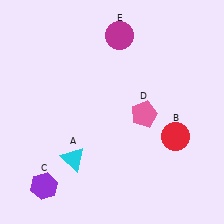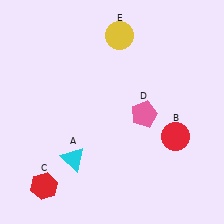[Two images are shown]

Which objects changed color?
C changed from purple to red. E changed from magenta to yellow.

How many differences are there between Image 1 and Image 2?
There are 2 differences between the two images.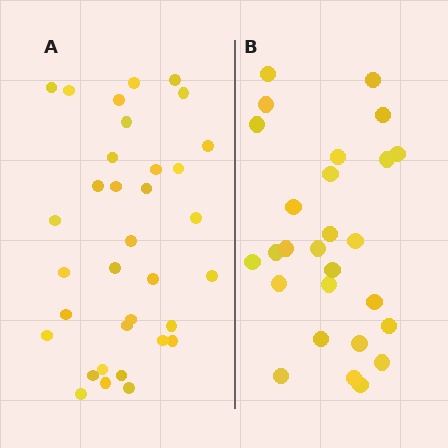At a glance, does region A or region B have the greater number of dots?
Region A (the left region) has more dots.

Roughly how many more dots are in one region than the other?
Region A has roughly 8 or so more dots than region B.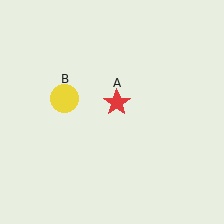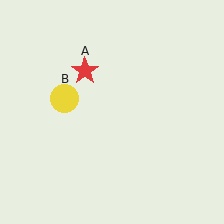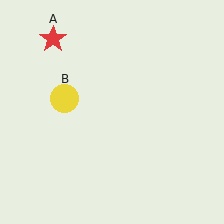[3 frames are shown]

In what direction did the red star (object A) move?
The red star (object A) moved up and to the left.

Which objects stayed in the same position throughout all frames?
Yellow circle (object B) remained stationary.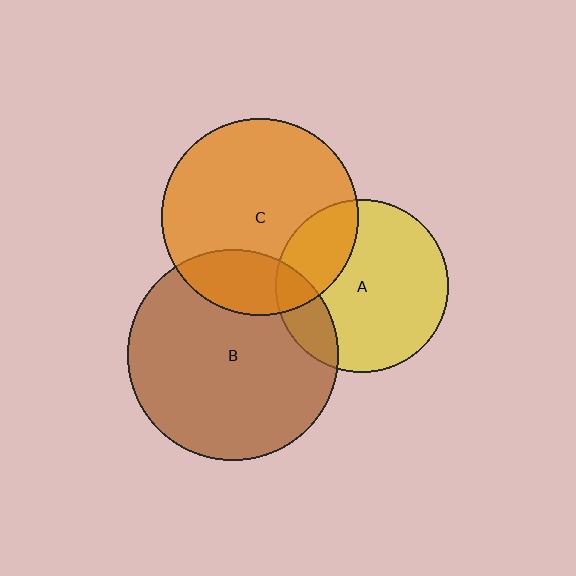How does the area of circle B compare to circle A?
Approximately 1.5 times.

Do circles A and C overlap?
Yes.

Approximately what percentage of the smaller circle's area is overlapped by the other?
Approximately 25%.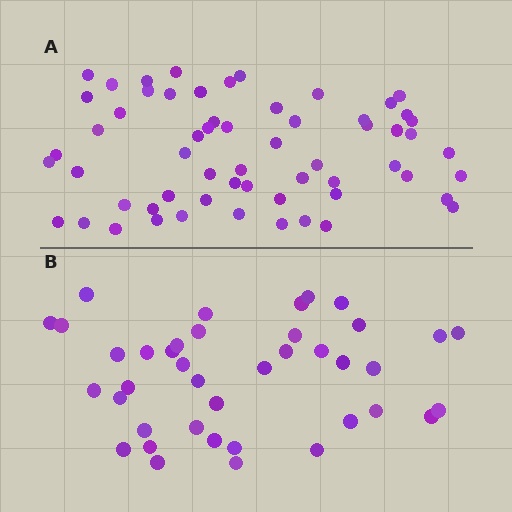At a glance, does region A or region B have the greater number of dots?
Region A (the top region) has more dots.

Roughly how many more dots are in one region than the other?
Region A has approximately 20 more dots than region B.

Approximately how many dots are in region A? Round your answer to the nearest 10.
About 60 dots.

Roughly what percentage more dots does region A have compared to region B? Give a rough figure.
About 50% more.